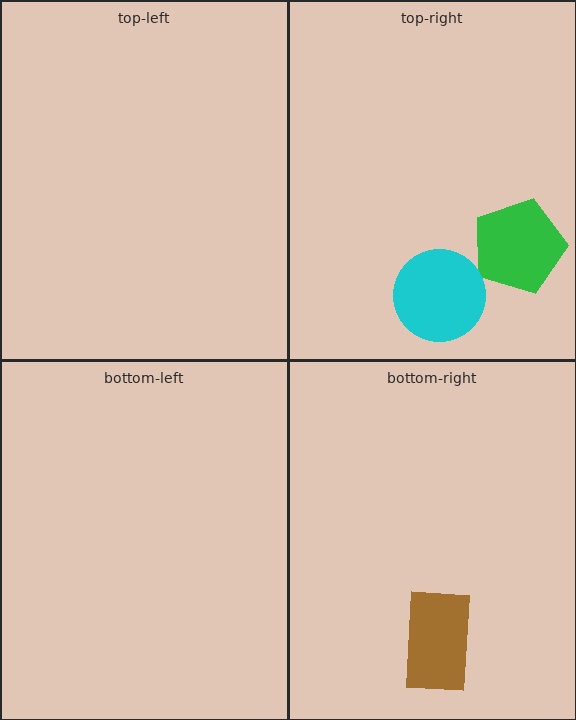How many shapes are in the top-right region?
2.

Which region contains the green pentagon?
The top-right region.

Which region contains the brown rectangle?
The bottom-right region.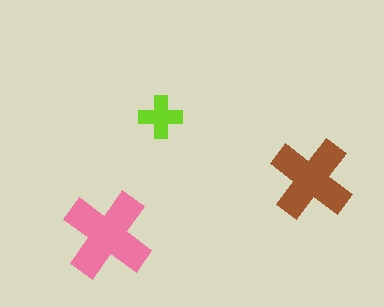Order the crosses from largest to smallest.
the pink one, the brown one, the lime one.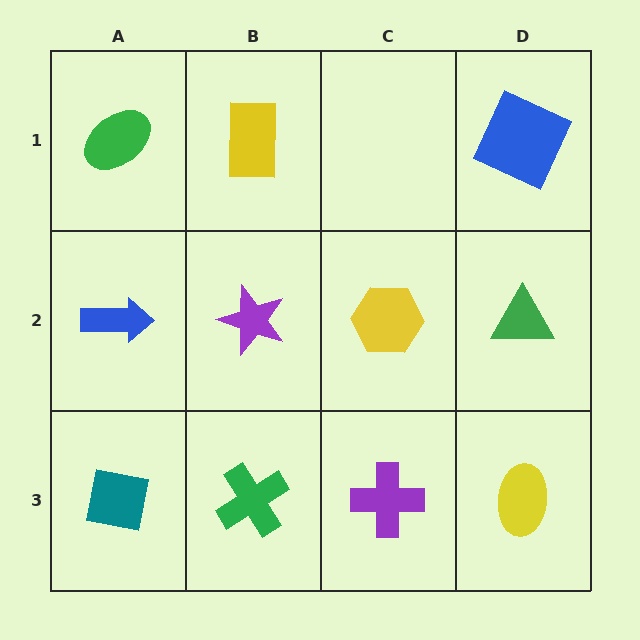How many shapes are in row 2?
4 shapes.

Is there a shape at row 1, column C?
No, that cell is empty.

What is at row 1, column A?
A green ellipse.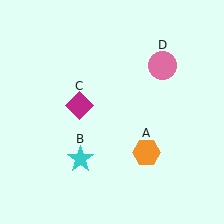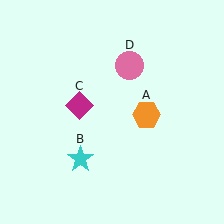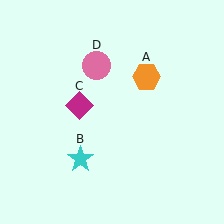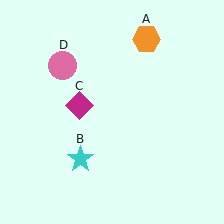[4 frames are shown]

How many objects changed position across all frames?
2 objects changed position: orange hexagon (object A), pink circle (object D).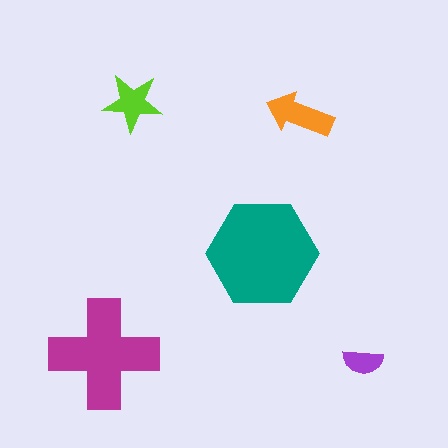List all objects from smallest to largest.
The purple semicircle, the lime star, the orange arrow, the magenta cross, the teal hexagon.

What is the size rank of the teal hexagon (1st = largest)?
1st.